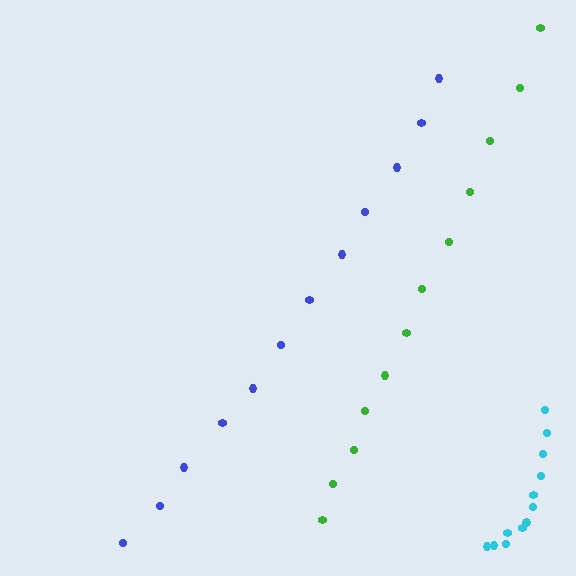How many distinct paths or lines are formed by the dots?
There are 3 distinct paths.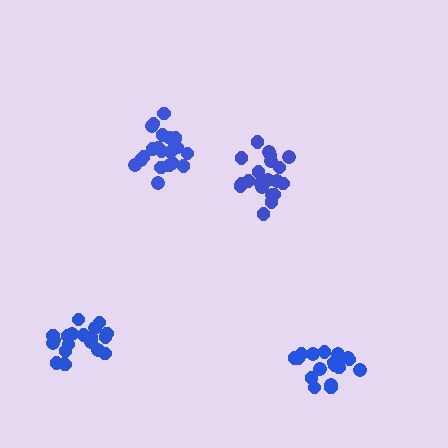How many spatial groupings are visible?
There are 4 spatial groupings.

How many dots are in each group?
Group 1: 18 dots, Group 2: 20 dots, Group 3: 20 dots, Group 4: 20 dots (78 total).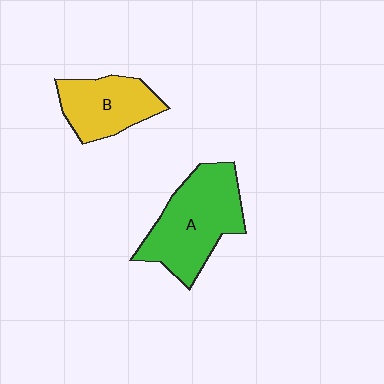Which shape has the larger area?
Shape A (green).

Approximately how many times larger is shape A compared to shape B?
Approximately 1.5 times.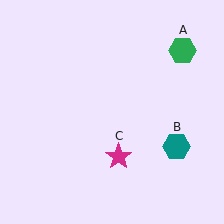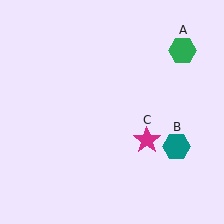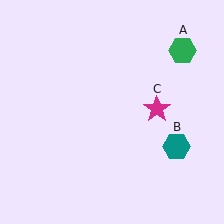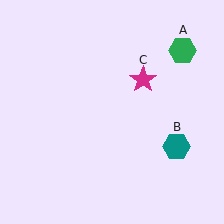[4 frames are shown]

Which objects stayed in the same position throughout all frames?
Green hexagon (object A) and teal hexagon (object B) remained stationary.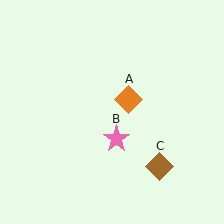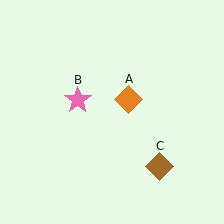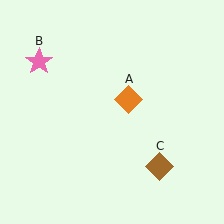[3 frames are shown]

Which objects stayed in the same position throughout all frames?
Orange diamond (object A) and brown diamond (object C) remained stationary.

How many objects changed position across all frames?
1 object changed position: pink star (object B).